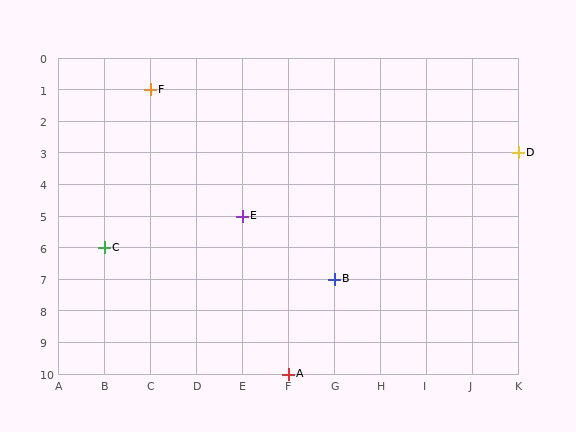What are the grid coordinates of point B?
Point B is at grid coordinates (G, 7).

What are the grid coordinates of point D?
Point D is at grid coordinates (K, 3).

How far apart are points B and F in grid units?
Points B and F are 4 columns and 6 rows apart (about 7.2 grid units diagonally).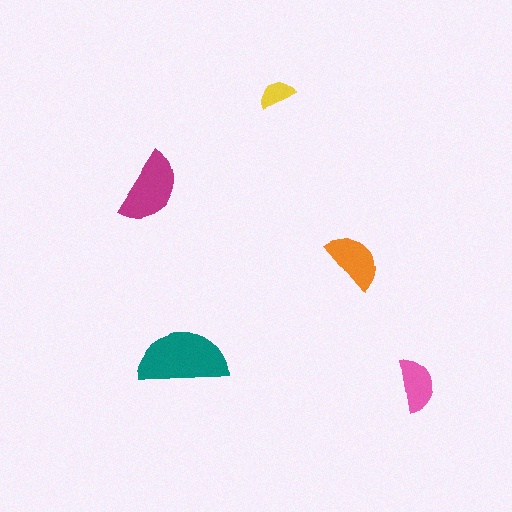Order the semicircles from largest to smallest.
the teal one, the magenta one, the orange one, the pink one, the yellow one.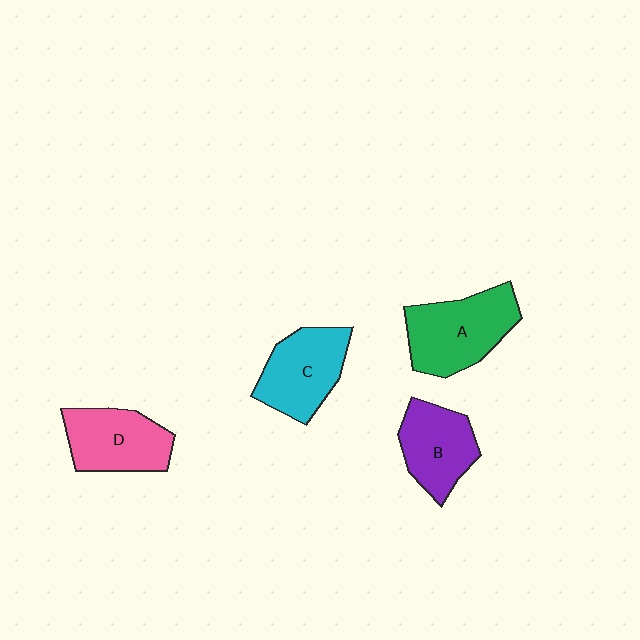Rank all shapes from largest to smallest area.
From largest to smallest: A (green), C (cyan), D (pink), B (purple).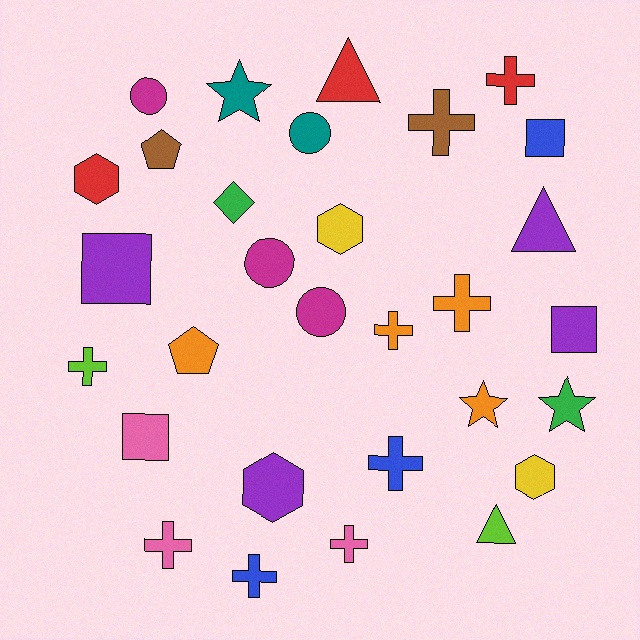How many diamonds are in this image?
There is 1 diamond.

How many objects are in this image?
There are 30 objects.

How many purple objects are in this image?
There are 4 purple objects.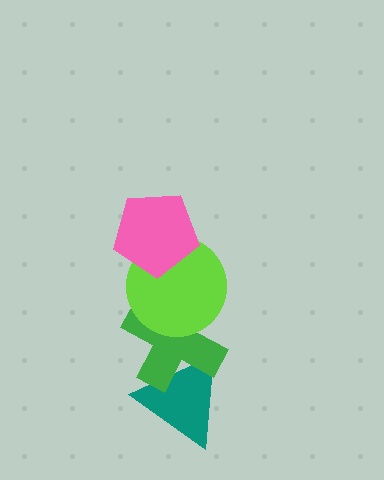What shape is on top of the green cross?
The lime circle is on top of the green cross.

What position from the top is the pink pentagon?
The pink pentagon is 1st from the top.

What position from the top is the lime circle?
The lime circle is 2nd from the top.